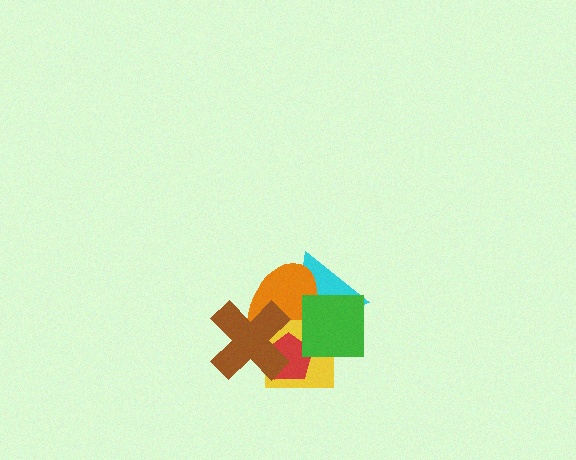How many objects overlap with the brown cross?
3 objects overlap with the brown cross.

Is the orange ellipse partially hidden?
Yes, it is partially covered by another shape.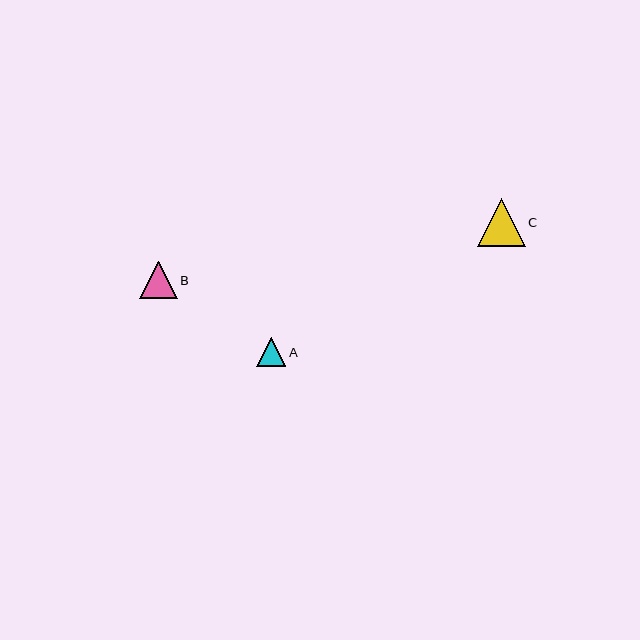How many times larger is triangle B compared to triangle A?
Triangle B is approximately 1.3 times the size of triangle A.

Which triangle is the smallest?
Triangle A is the smallest with a size of approximately 29 pixels.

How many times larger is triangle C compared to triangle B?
Triangle C is approximately 1.3 times the size of triangle B.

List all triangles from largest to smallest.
From largest to smallest: C, B, A.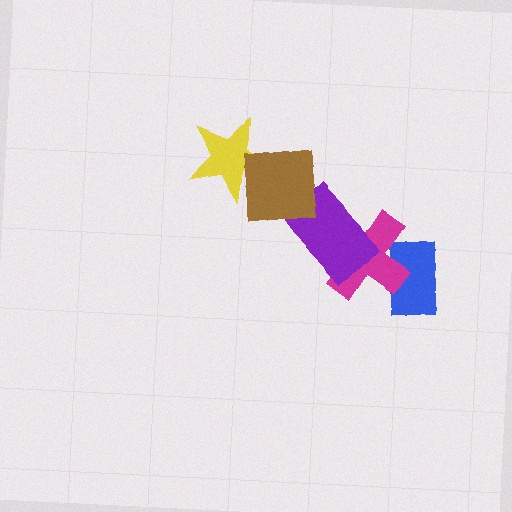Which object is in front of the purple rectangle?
The brown square is in front of the purple rectangle.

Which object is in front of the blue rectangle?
The magenta cross is in front of the blue rectangle.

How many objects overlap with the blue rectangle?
1 object overlaps with the blue rectangle.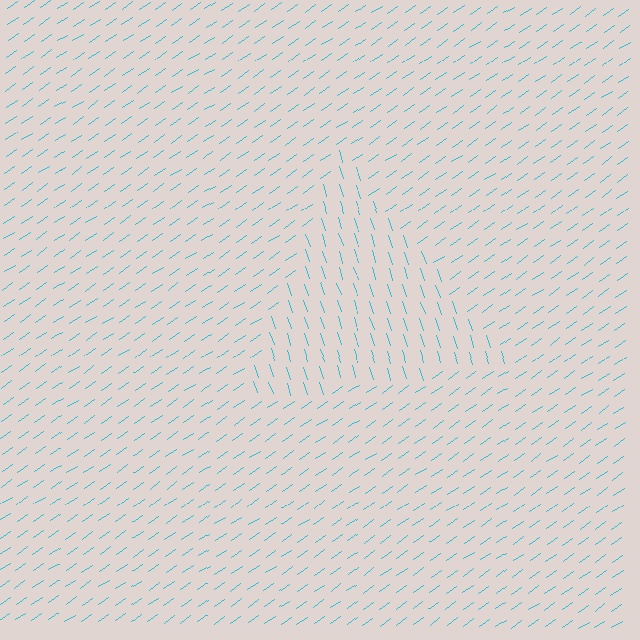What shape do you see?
I see a triangle.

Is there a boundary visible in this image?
Yes, there is a texture boundary formed by a change in line orientation.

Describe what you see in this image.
The image is filled with small cyan line segments. A triangle region in the image has lines oriented differently from the surrounding lines, creating a visible texture boundary.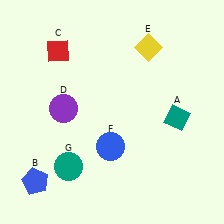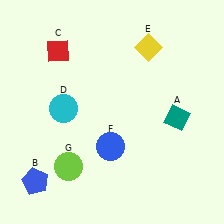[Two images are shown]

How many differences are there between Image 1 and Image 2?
There are 2 differences between the two images.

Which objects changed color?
D changed from purple to cyan. G changed from teal to lime.